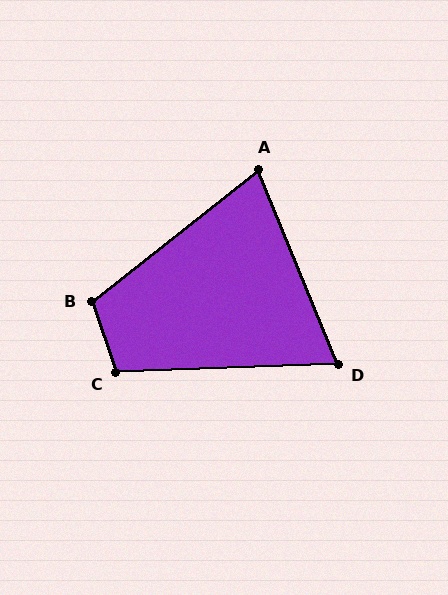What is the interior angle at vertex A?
Approximately 74 degrees (acute).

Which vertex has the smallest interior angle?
D, at approximately 70 degrees.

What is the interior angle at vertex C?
Approximately 106 degrees (obtuse).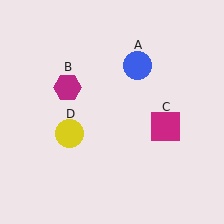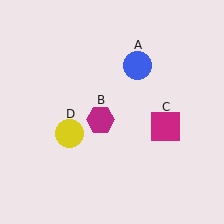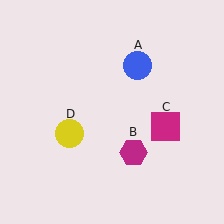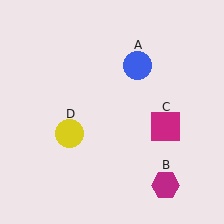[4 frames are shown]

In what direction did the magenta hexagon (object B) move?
The magenta hexagon (object B) moved down and to the right.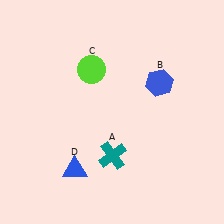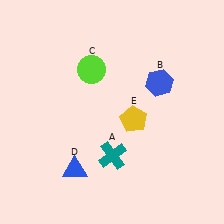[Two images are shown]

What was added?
A yellow pentagon (E) was added in Image 2.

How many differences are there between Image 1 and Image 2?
There is 1 difference between the two images.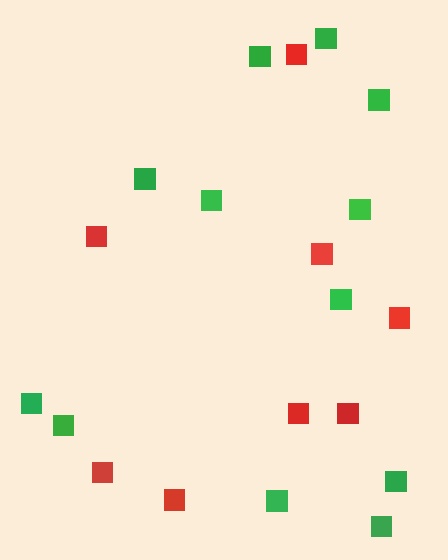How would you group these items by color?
There are 2 groups: one group of red squares (8) and one group of green squares (12).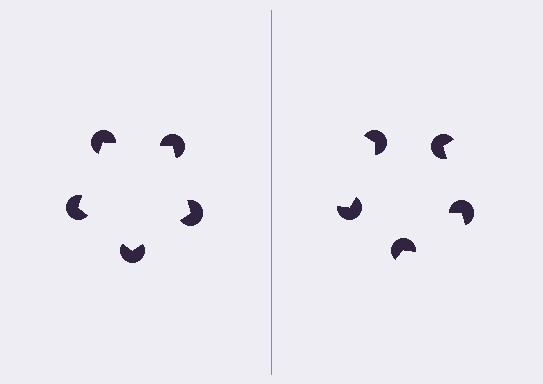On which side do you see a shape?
An illusory pentagon appears on the left side. On the right side the wedge cuts are rotated, so no coherent shape forms.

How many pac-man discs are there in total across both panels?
10 — 5 on each side.